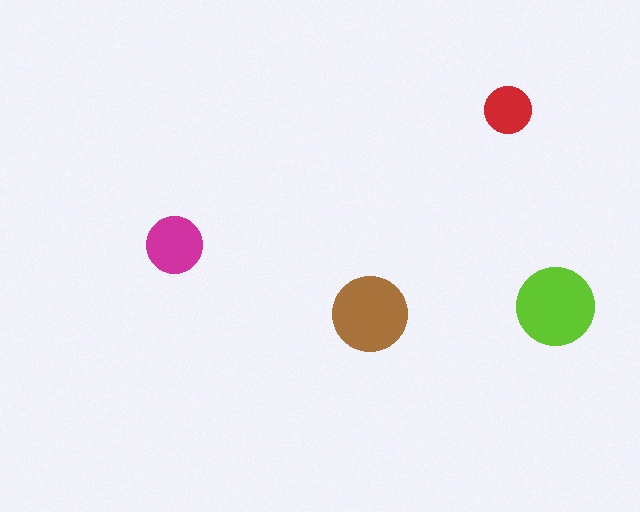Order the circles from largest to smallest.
the lime one, the brown one, the magenta one, the red one.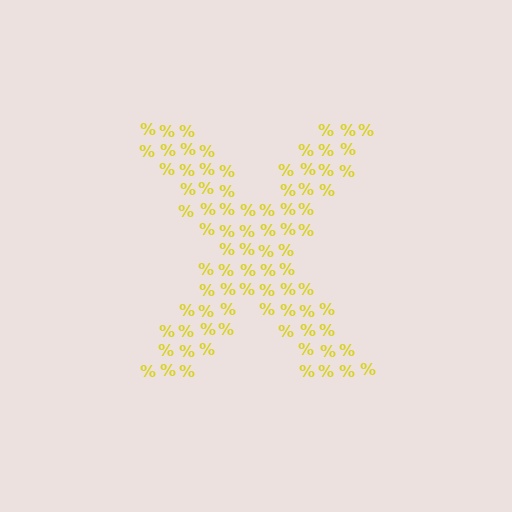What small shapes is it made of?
It is made of small percent signs.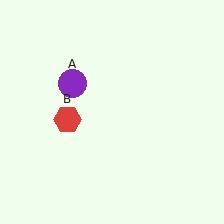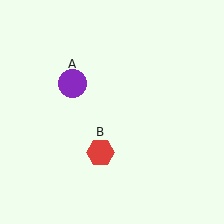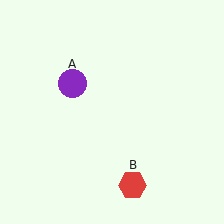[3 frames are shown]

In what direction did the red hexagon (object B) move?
The red hexagon (object B) moved down and to the right.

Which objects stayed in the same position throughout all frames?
Purple circle (object A) remained stationary.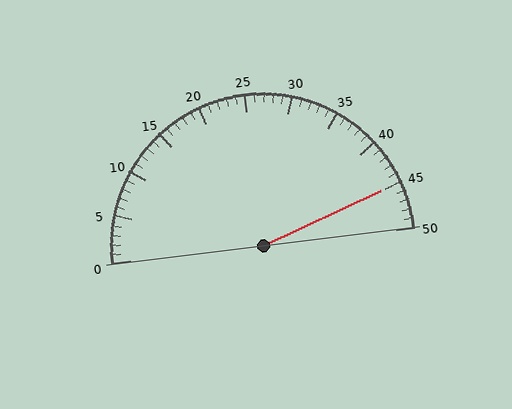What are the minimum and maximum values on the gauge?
The gauge ranges from 0 to 50.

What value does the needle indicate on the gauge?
The needle indicates approximately 45.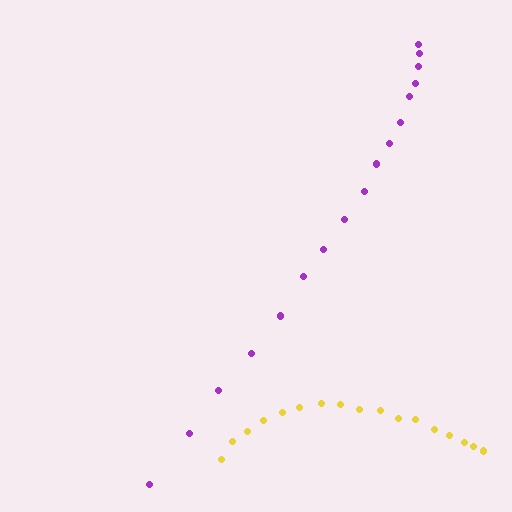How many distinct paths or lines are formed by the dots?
There are 2 distinct paths.